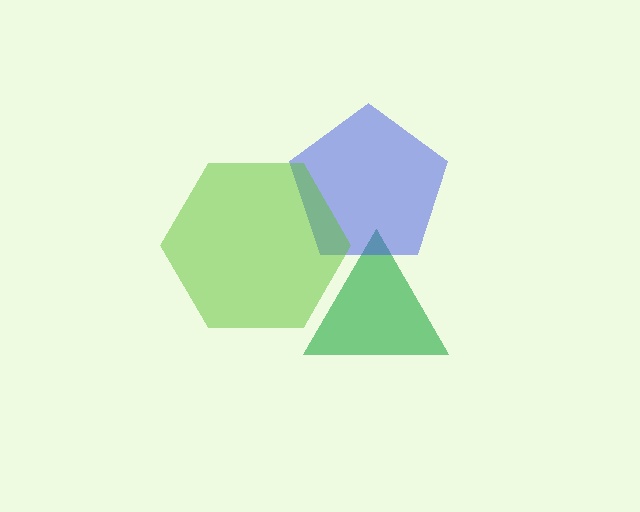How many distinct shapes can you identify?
There are 3 distinct shapes: a green triangle, a blue pentagon, a lime hexagon.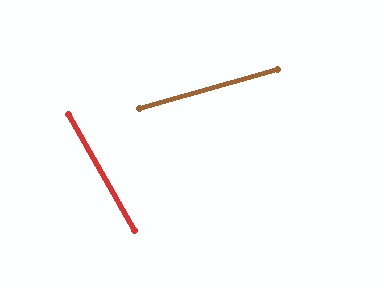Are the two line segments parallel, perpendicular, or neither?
Neither parallel nor perpendicular — they differ by about 76°.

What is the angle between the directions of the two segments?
Approximately 76 degrees.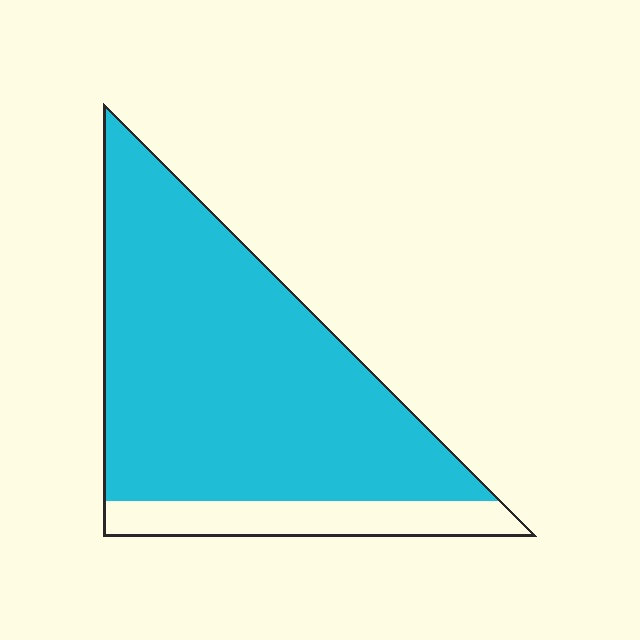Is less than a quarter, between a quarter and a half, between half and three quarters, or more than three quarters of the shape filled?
More than three quarters.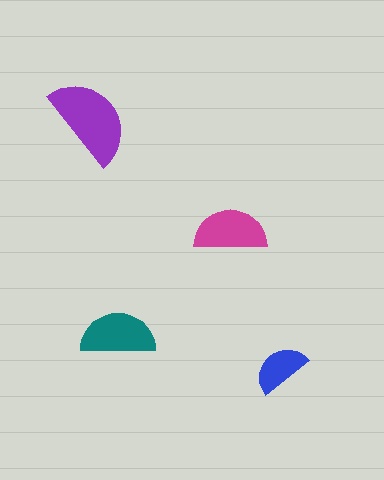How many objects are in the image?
There are 4 objects in the image.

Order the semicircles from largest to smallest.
the purple one, the teal one, the magenta one, the blue one.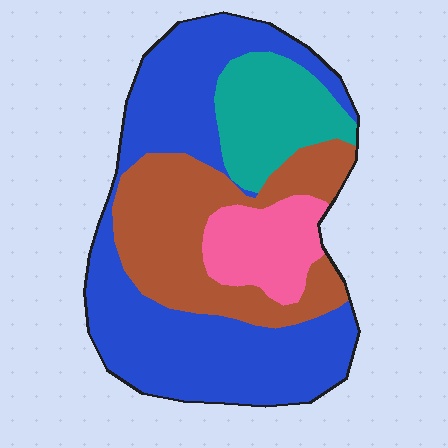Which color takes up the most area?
Blue, at roughly 45%.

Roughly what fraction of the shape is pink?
Pink covers roughly 10% of the shape.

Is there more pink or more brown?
Brown.